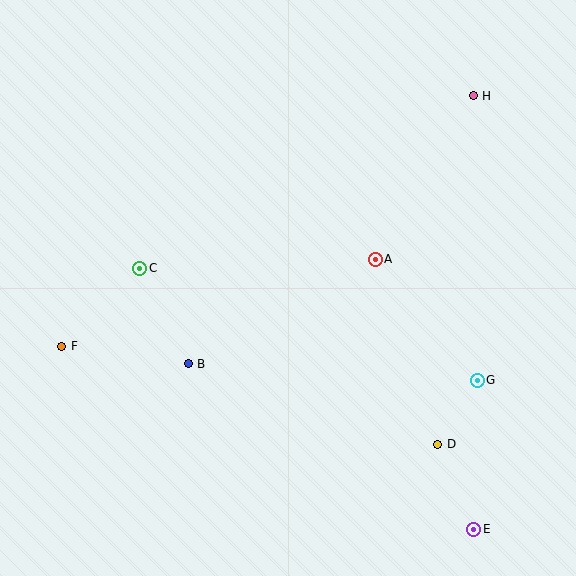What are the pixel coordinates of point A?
Point A is at (375, 259).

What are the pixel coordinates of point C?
Point C is at (140, 268).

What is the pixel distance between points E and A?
The distance between E and A is 287 pixels.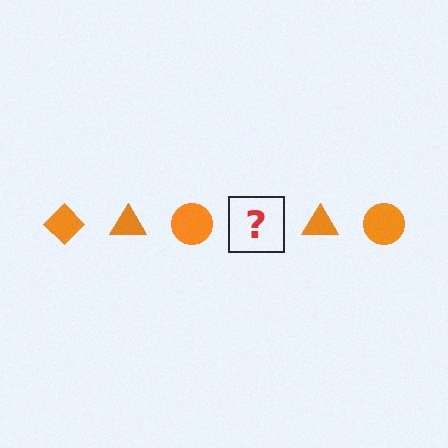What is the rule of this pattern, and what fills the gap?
The rule is that the pattern cycles through diamond, triangle, circle shapes in orange. The gap should be filled with an orange diamond.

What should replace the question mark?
The question mark should be replaced with an orange diamond.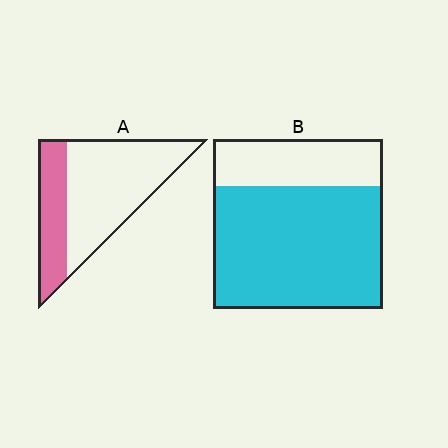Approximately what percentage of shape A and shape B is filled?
A is approximately 30% and B is approximately 70%.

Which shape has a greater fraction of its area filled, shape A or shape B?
Shape B.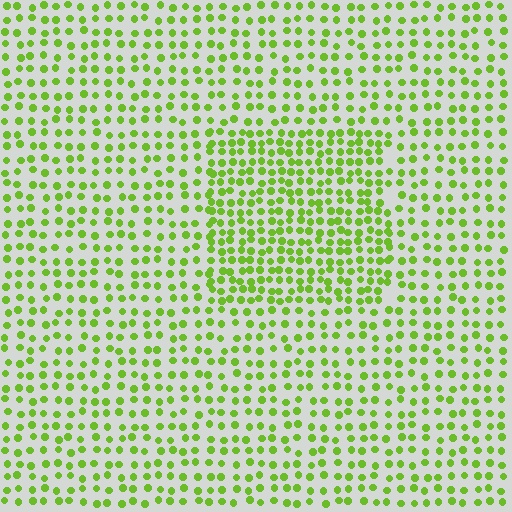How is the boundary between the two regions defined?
The boundary is defined by a change in element density (approximately 1.7x ratio). All elements are the same color, size, and shape.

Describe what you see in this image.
The image contains small lime elements arranged at two different densities. A rectangle-shaped region is visible where the elements are more densely packed than the surrounding area.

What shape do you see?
I see a rectangle.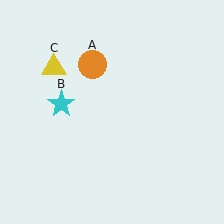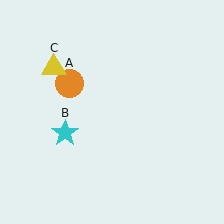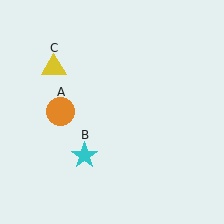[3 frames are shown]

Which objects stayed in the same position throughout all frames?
Yellow triangle (object C) remained stationary.